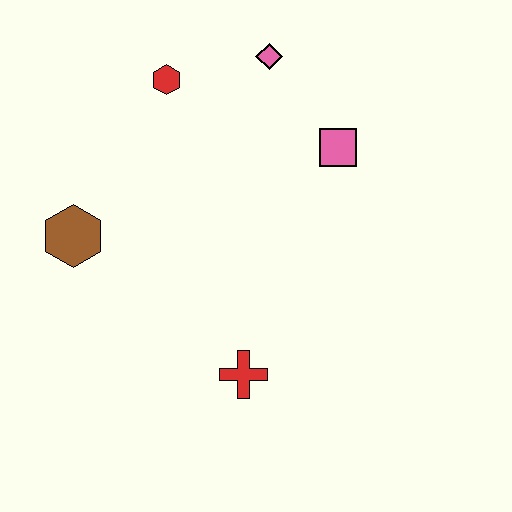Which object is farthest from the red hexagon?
The red cross is farthest from the red hexagon.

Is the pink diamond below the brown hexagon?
No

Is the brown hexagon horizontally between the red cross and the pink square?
No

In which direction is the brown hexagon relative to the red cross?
The brown hexagon is to the left of the red cross.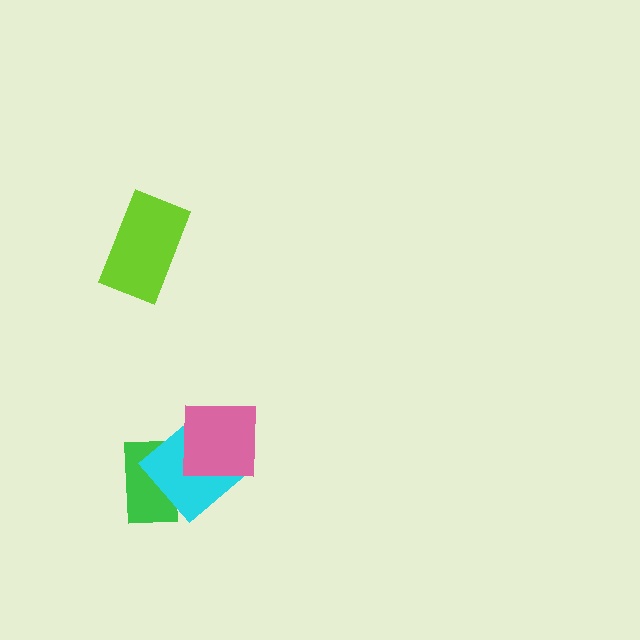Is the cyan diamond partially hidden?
Yes, it is partially covered by another shape.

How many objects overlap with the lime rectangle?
0 objects overlap with the lime rectangle.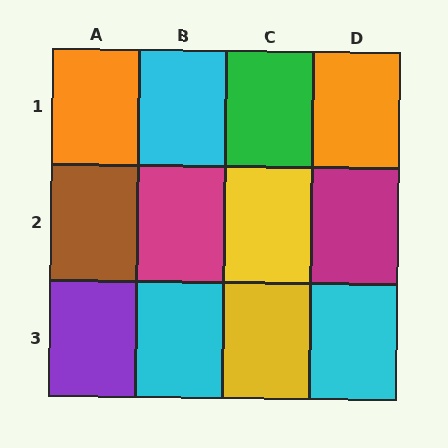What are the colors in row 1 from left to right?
Orange, cyan, green, orange.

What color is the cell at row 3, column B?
Cyan.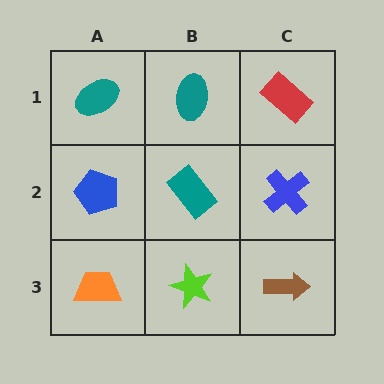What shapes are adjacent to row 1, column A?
A blue pentagon (row 2, column A), a teal ellipse (row 1, column B).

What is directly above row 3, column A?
A blue pentagon.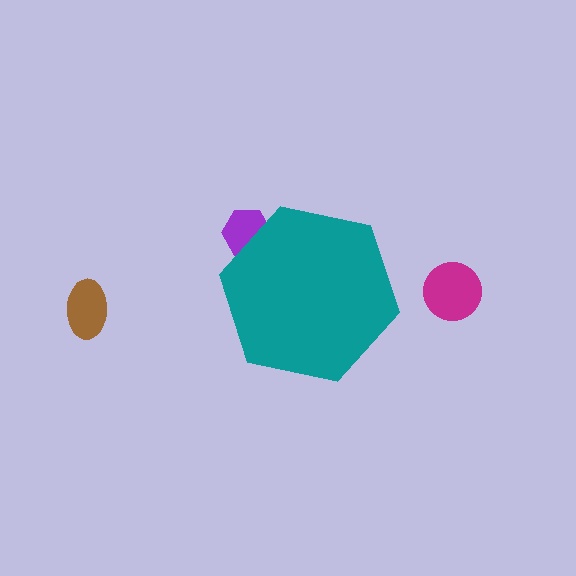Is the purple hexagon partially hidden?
Yes, the purple hexagon is partially hidden behind the teal hexagon.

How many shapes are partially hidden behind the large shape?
1 shape is partially hidden.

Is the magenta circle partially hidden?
No, the magenta circle is fully visible.